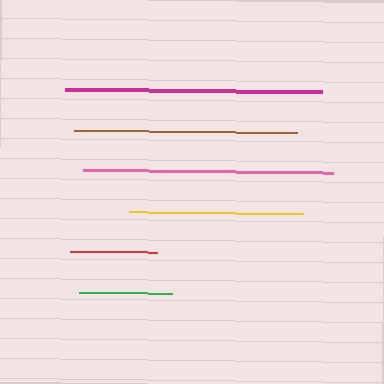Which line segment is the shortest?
The red line is the shortest at approximately 87 pixels.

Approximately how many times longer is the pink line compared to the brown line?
The pink line is approximately 1.1 times the length of the brown line.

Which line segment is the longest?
The magenta line is the longest at approximately 257 pixels.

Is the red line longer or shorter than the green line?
The green line is longer than the red line.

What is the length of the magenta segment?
The magenta segment is approximately 257 pixels long.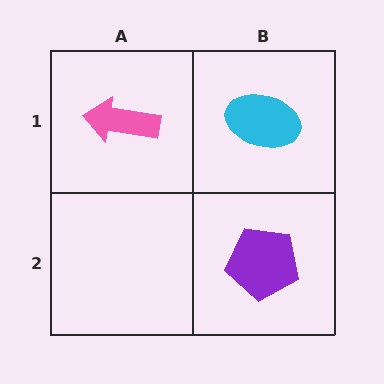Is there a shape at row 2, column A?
No, that cell is empty.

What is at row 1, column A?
A pink arrow.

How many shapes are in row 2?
1 shape.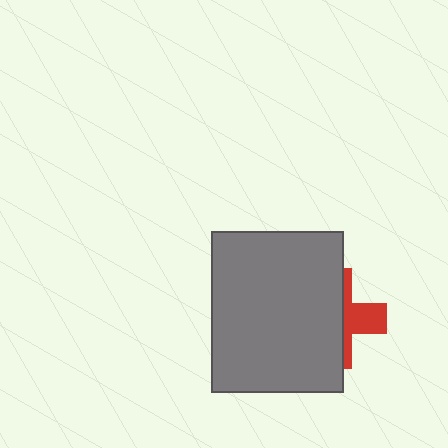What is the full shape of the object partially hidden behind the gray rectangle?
The partially hidden object is a red cross.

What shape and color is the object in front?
The object in front is a gray rectangle.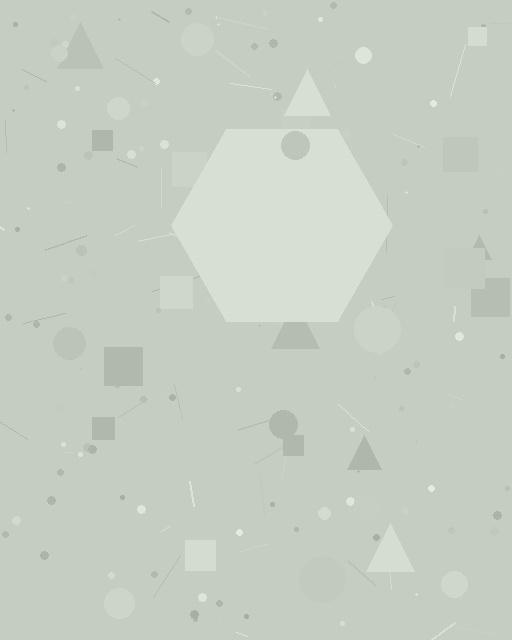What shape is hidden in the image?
A hexagon is hidden in the image.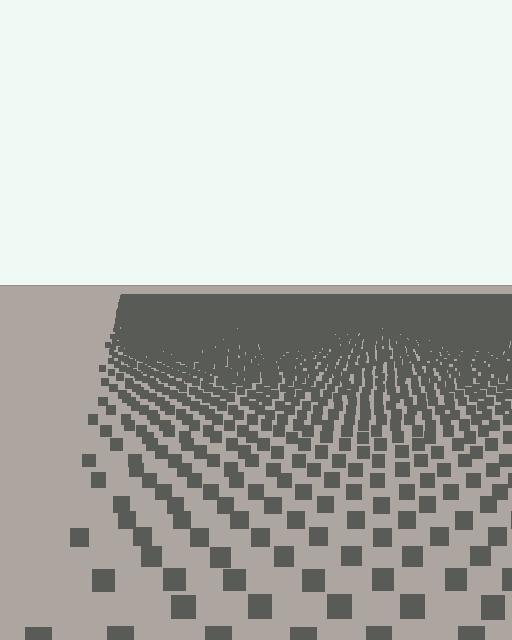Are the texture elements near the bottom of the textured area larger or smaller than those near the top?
Larger. Near the bottom, elements are closer to the viewer and appear at a bigger on-screen size.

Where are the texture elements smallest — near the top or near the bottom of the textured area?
Near the top.